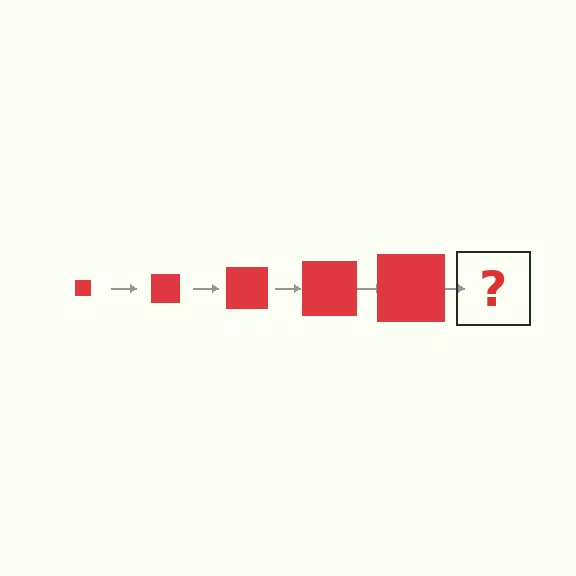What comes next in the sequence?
The next element should be a red square, larger than the previous one.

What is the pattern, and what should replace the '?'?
The pattern is that the square gets progressively larger each step. The '?' should be a red square, larger than the previous one.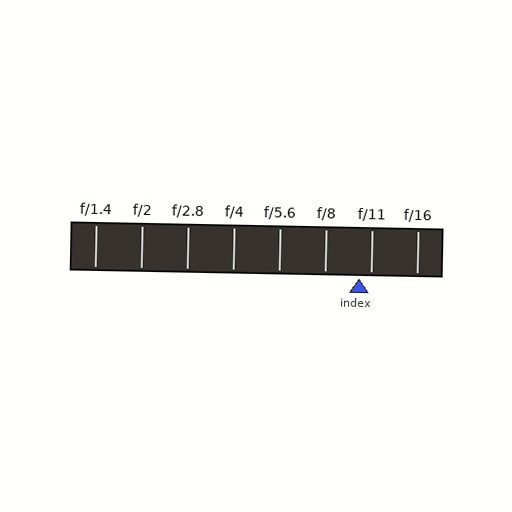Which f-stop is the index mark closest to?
The index mark is closest to f/11.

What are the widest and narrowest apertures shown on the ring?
The widest aperture shown is f/1.4 and the narrowest is f/16.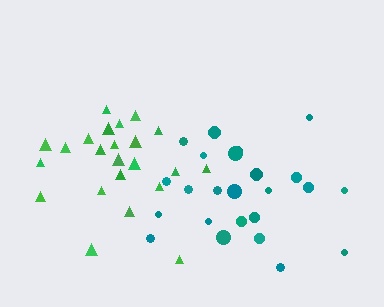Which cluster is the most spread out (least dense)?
Teal.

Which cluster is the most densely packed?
Green.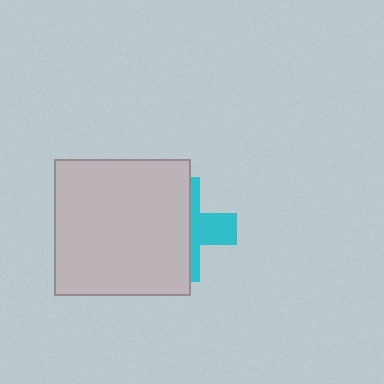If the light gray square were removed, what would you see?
You would see the complete cyan cross.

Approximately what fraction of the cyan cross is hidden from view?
Roughly 64% of the cyan cross is hidden behind the light gray square.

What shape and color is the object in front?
The object in front is a light gray square.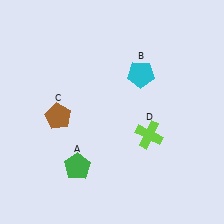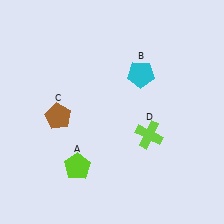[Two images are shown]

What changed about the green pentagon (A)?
In Image 1, A is green. In Image 2, it changed to lime.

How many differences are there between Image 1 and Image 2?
There is 1 difference between the two images.